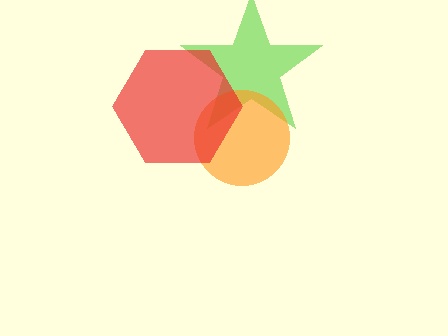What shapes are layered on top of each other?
The layered shapes are: a lime star, an orange circle, a red hexagon.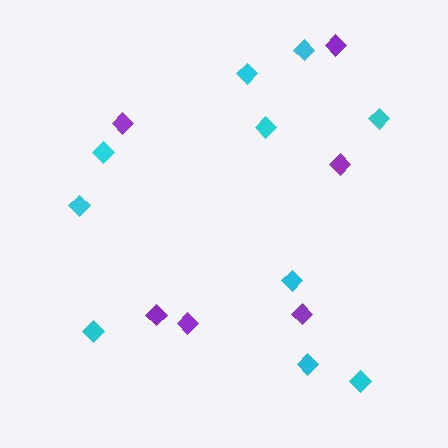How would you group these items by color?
There are 2 groups: one group of cyan diamonds (10) and one group of purple diamonds (6).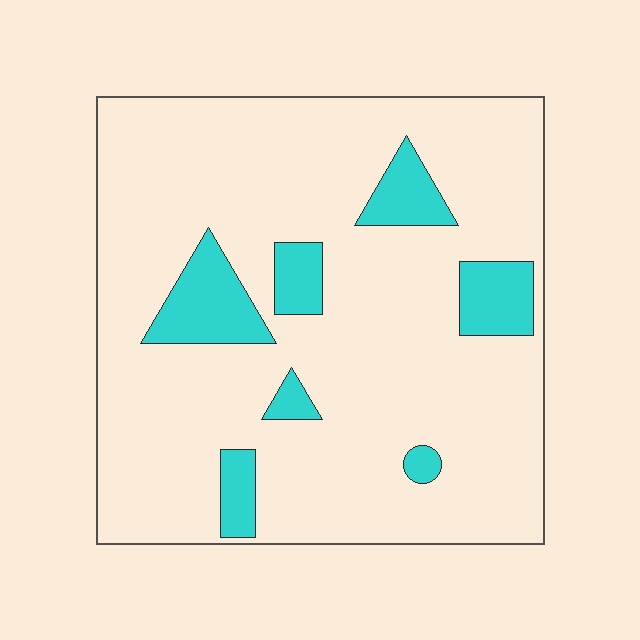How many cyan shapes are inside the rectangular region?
7.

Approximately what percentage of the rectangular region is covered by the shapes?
Approximately 15%.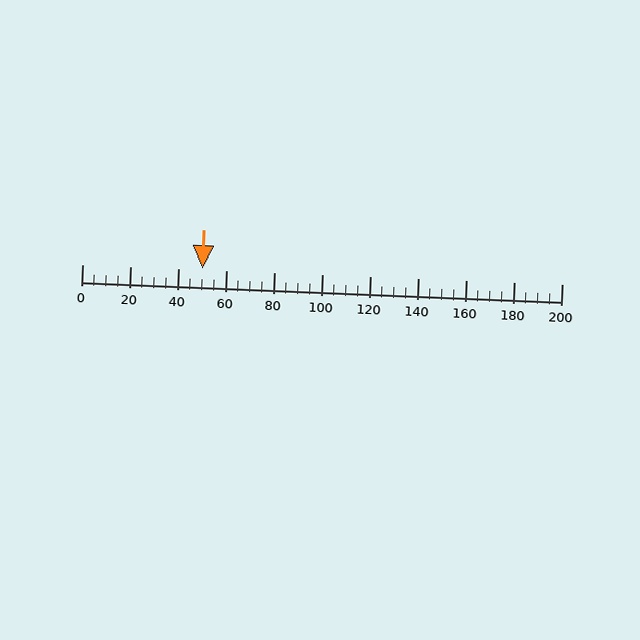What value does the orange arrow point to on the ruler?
The orange arrow points to approximately 50.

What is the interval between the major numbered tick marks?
The major tick marks are spaced 20 units apart.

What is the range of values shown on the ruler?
The ruler shows values from 0 to 200.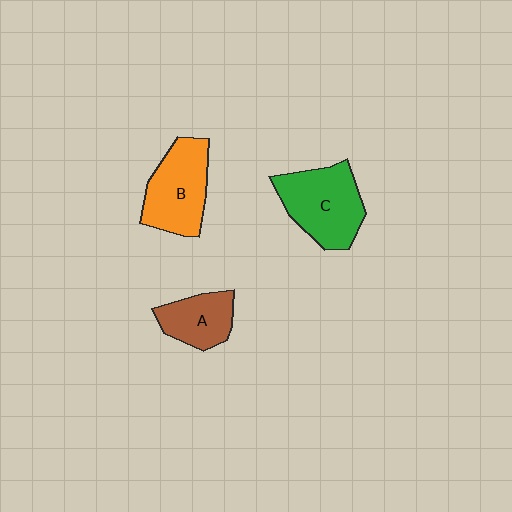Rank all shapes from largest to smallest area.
From largest to smallest: C (green), B (orange), A (brown).